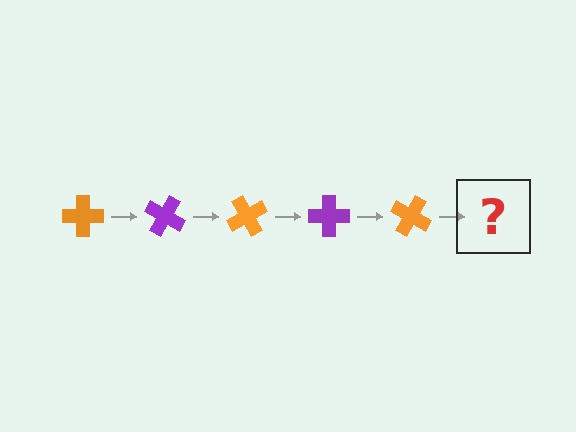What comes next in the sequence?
The next element should be a purple cross, rotated 150 degrees from the start.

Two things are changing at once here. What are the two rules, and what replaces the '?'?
The two rules are that it rotates 30 degrees each step and the color cycles through orange and purple. The '?' should be a purple cross, rotated 150 degrees from the start.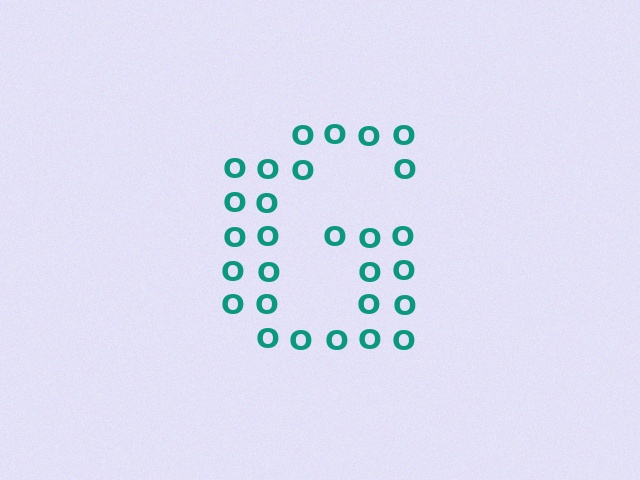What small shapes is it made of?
It is made of small letter O's.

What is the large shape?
The large shape is the letter G.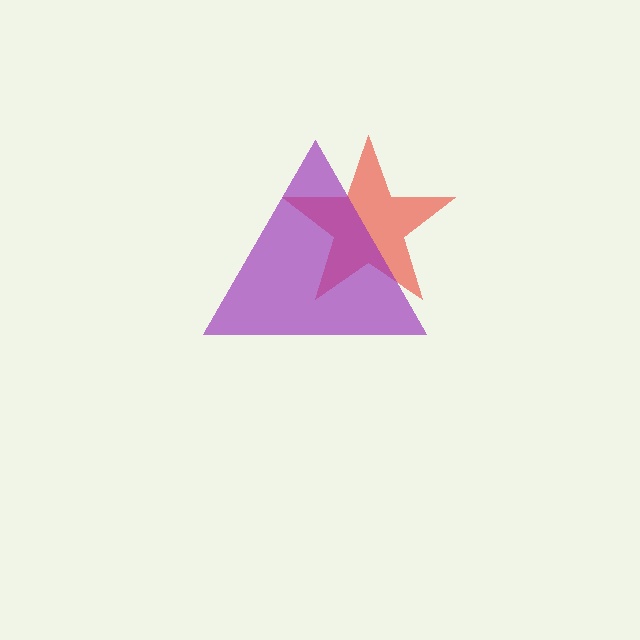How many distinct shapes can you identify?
There are 2 distinct shapes: a red star, a purple triangle.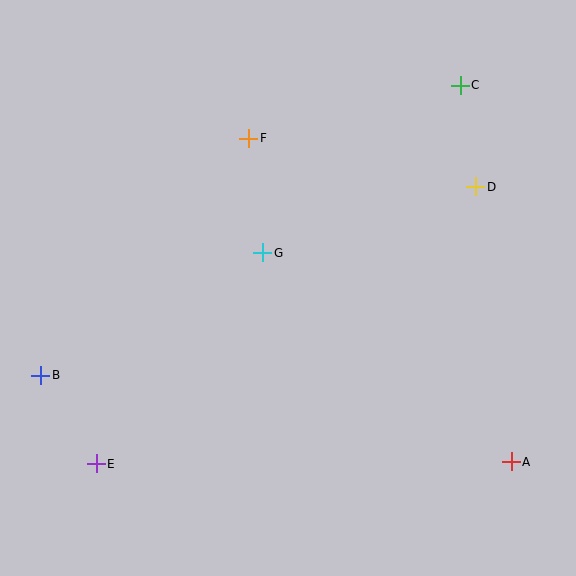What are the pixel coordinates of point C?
Point C is at (460, 85).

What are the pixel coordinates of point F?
Point F is at (249, 138).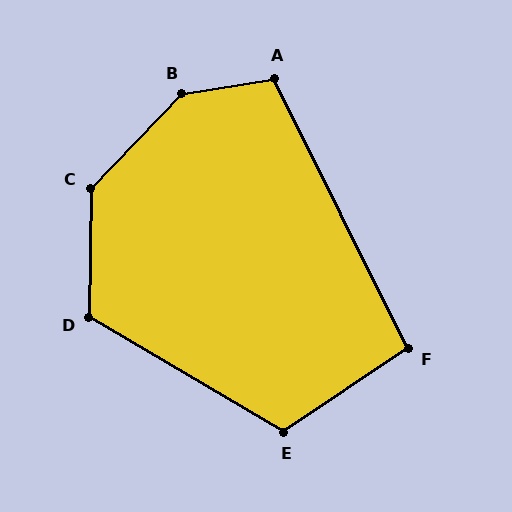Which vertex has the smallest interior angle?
F, at approximately 97 degrees.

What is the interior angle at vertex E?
Approximately 116 degrees (obtuse).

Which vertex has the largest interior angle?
B, at approximately 143 degrees.